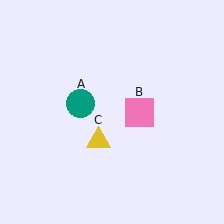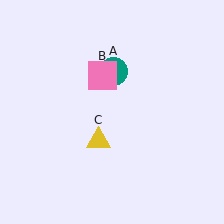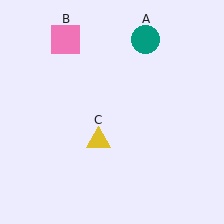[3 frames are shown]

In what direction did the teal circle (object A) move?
The teal circle (object A) moved up and to the right.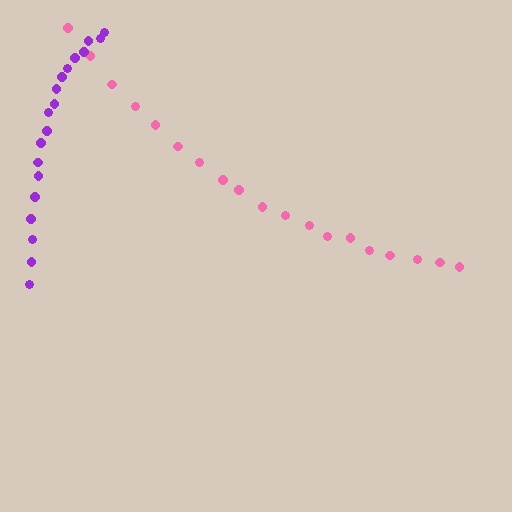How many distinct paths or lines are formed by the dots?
There are 2 distinct paths.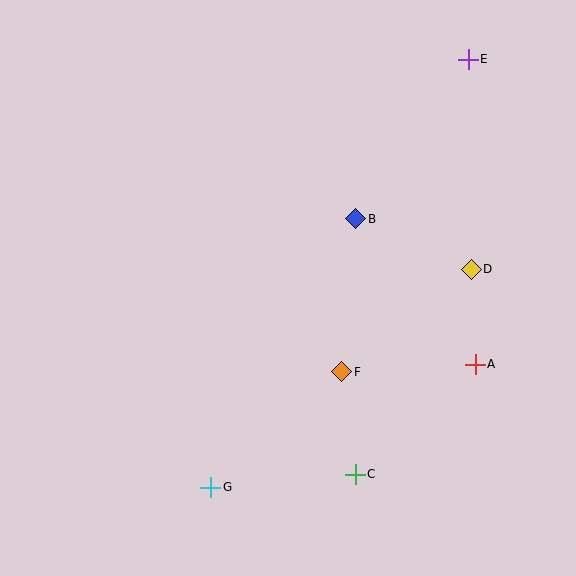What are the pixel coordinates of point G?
Point G is at (211, 487).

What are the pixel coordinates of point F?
Point F is at (342, 372).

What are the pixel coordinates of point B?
Point B is at (356, 219).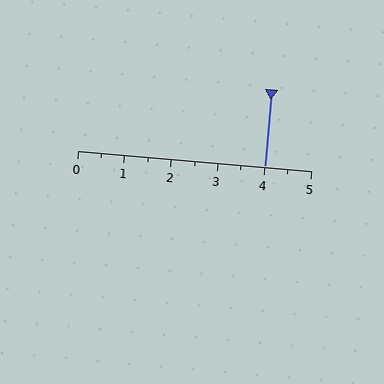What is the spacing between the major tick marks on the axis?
The major ticks are spaced 1 apart.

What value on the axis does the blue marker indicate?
The marker indicates approximately 4.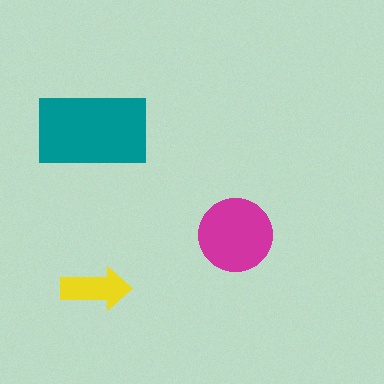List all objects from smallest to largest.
The yellow arrow, the magenta circle, the teal rectangle.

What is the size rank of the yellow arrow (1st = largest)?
3rd.